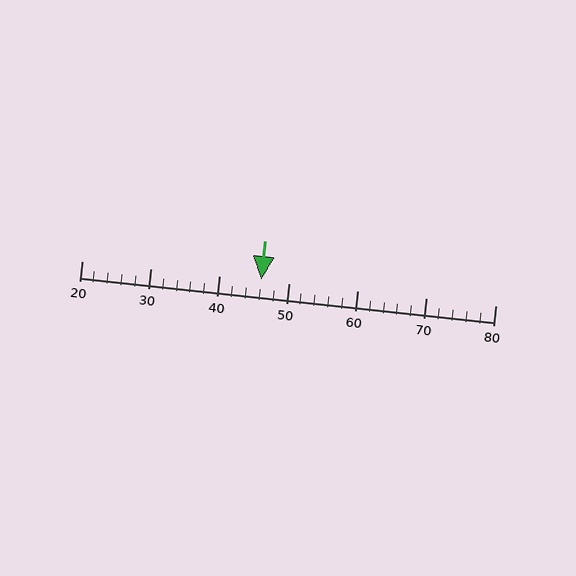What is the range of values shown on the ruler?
The ruler shows values from 20 to 80.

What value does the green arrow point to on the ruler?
The green arrow points to approximately 46.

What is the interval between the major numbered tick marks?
The major tick marks are spaced 10 units apart.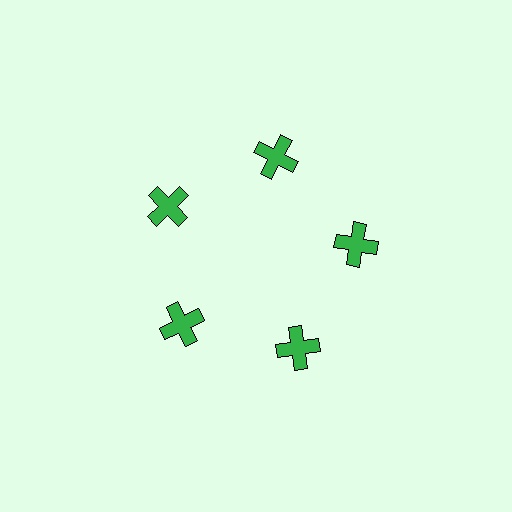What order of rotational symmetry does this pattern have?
This pattern has 5-fold rotational symmetry.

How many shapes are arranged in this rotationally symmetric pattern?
There are 5 shapes, arranged in 5 groups of 1.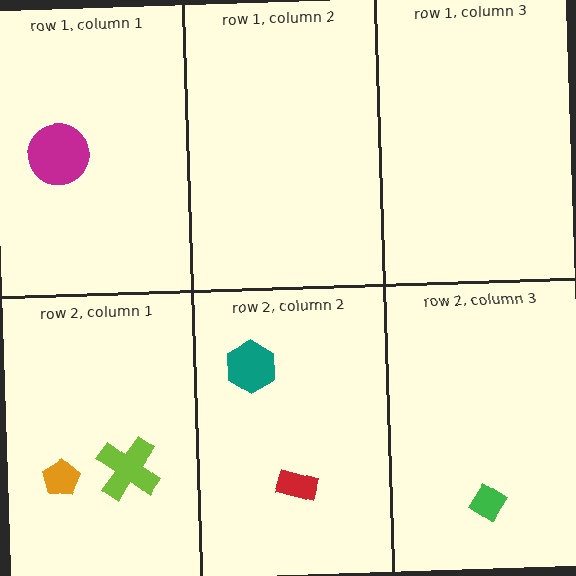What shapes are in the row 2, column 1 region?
The lime cross, the orange pentagon.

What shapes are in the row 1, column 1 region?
The magenta circle.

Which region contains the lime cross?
The row 2, column 1 region.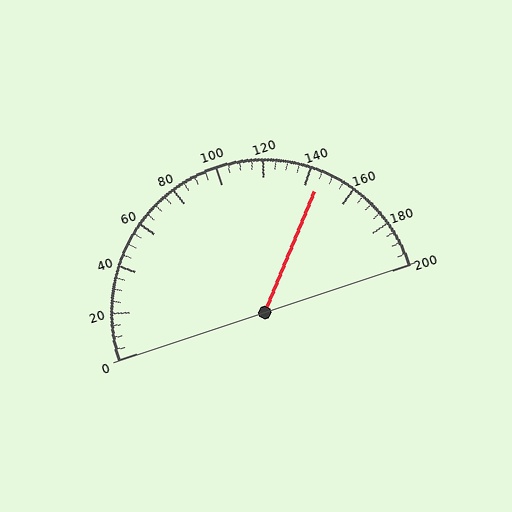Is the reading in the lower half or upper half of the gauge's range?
The reading is in the upper half of the range (0 to 200).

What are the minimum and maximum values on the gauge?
The gauge ranges from 0 to 200.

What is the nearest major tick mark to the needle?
The nearest major tick mark is 140.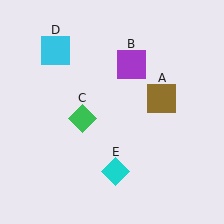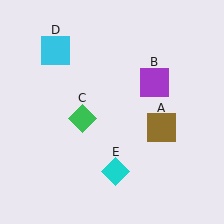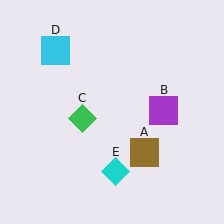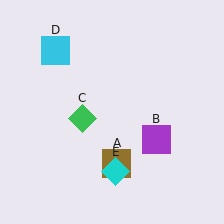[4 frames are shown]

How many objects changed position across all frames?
2 objects changed position: brown square (object A), purple square (object B).